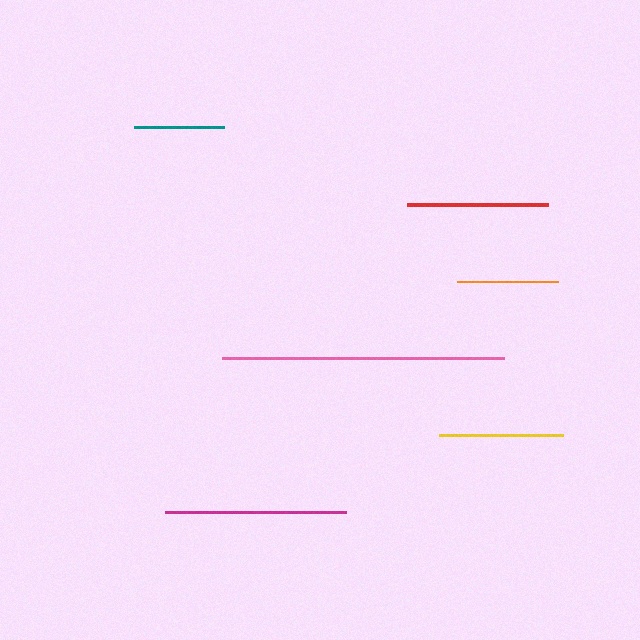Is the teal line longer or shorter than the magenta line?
The magenta line is longer than the teal line.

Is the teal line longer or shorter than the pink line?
The pink line is longer than the teal line.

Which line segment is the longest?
The pink line is the longest at approximately 282 pixels.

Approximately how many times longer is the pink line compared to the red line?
The pink line is approximately 2.0 times the length of the red line.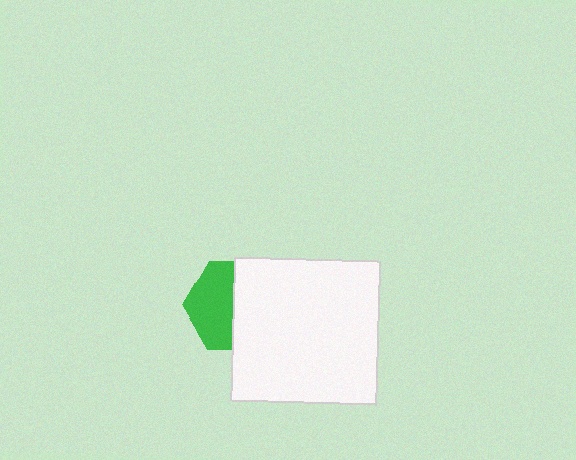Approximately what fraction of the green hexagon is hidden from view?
Roughly 50% of the green hexagon is hidden behind the white rectangle.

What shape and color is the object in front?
The object in front is a white rectangle.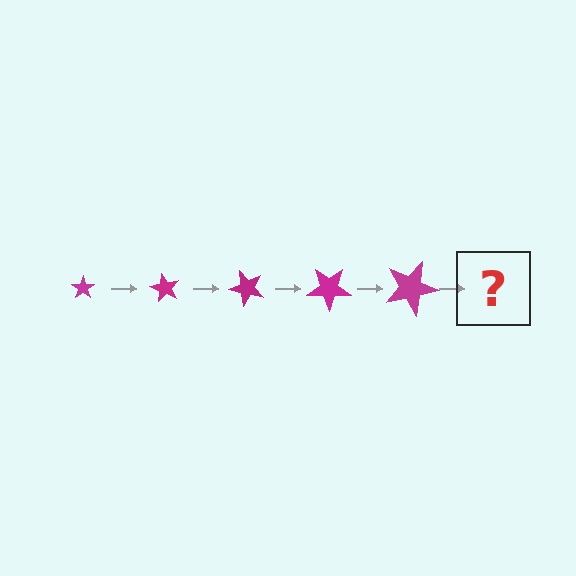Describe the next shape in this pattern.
It should be a star, larger than the previous one and rotated 300 degrees from the start.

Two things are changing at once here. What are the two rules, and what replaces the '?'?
The two rules are that the star grows larger each step and it rotates 60 degrees each step. The '?' should be a star, larger than the previous one and rotated 300 degrees from the start.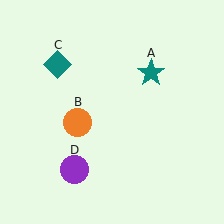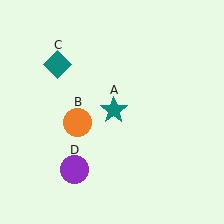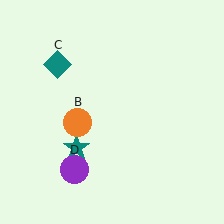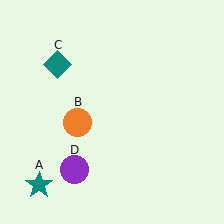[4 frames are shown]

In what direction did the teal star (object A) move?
The teal star (object A) moved down and to the left.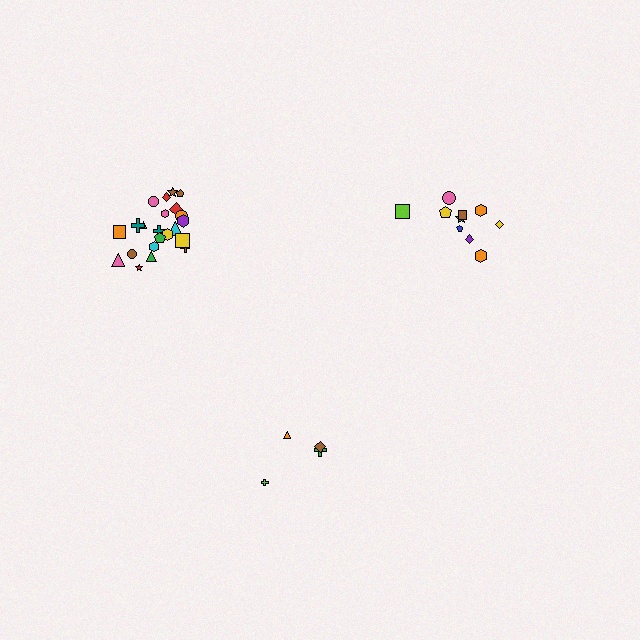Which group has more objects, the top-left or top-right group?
The top-left group.